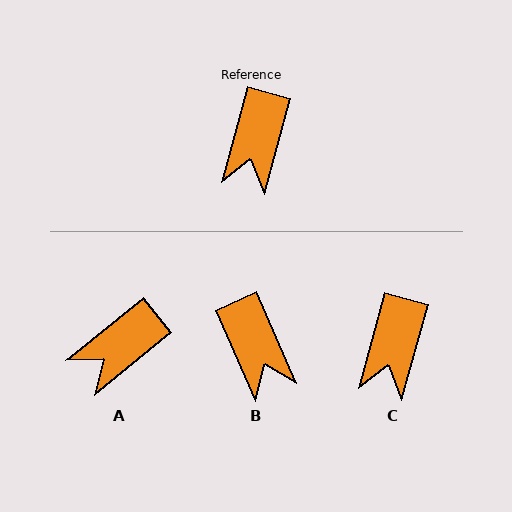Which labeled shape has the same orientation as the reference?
C.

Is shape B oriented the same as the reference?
No, it is off by about 39 degrees.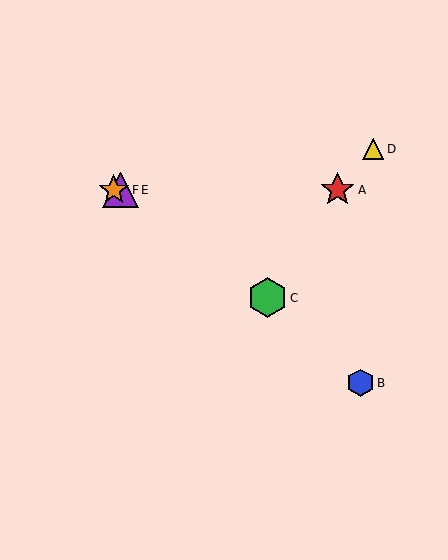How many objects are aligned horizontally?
3 objects (A, E, F) are aligned horizontally.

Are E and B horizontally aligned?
No, E is at y≈190 and B is at y≈383.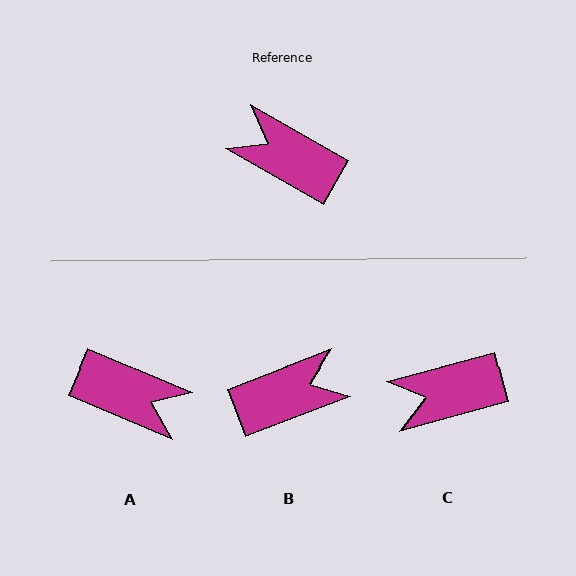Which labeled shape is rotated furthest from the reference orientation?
A, about 173 degrees away.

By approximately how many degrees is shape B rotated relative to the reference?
Approximately 129 degrees clockwise.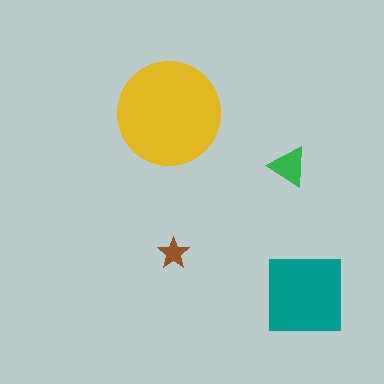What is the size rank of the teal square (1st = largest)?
2nd.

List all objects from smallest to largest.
The brown star, the green triangle, the teal square, the yellow circle.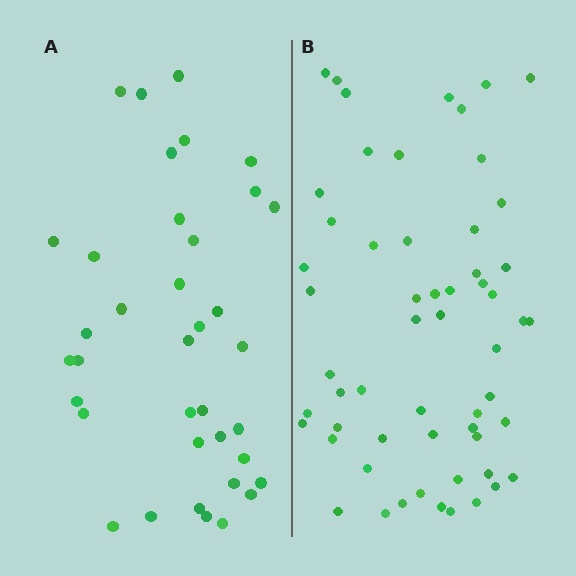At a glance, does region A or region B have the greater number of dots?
Region B (the right region) has more dots.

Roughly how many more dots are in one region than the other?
Region B has approximately 20 more dots than region A.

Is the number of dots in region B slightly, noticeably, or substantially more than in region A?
Region B has substantially more. The ratio is roughly 1.5 to 1.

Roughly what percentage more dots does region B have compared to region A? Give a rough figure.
About 55% more.